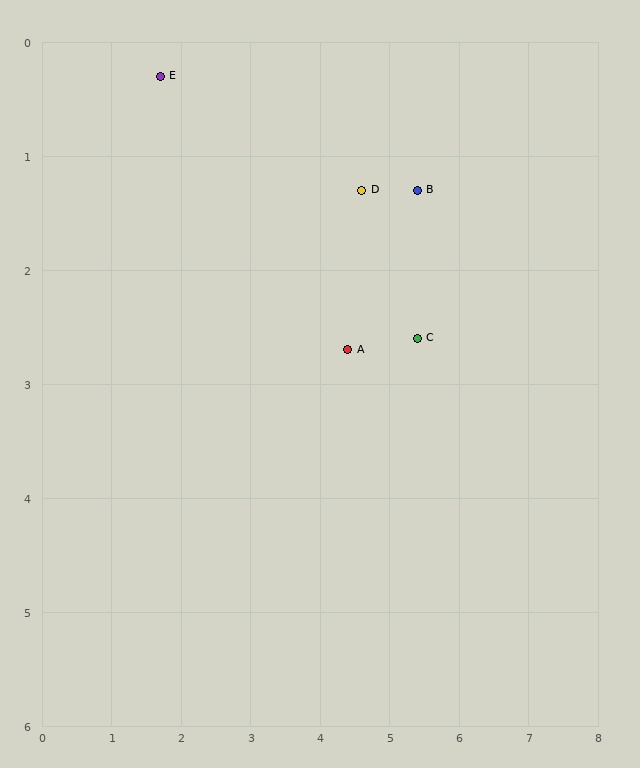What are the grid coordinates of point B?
Point B is at approximately (5.4, 1.3).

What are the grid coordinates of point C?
Point C is at approximately (5.4, 2.6).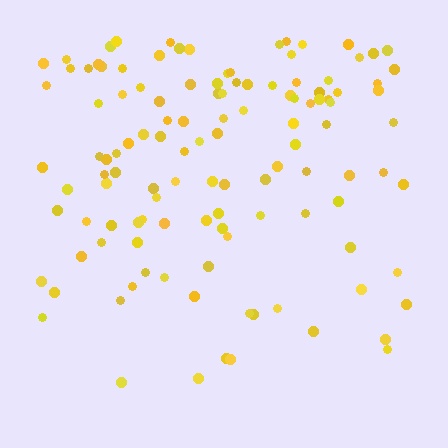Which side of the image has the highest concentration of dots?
The top.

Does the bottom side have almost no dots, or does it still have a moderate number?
Still a moderate number, just noticeably fewer than the top.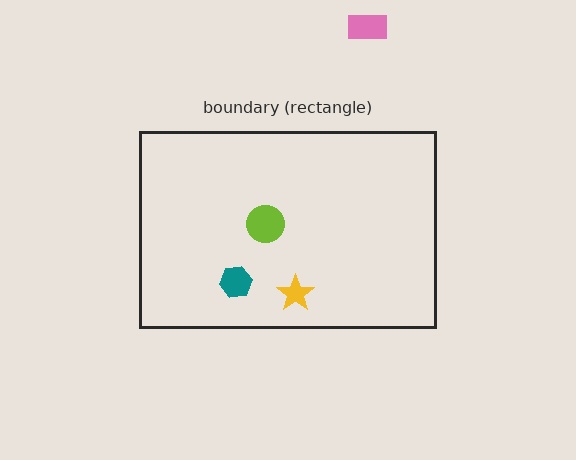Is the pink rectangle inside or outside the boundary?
Outside.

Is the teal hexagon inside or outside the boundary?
Inside.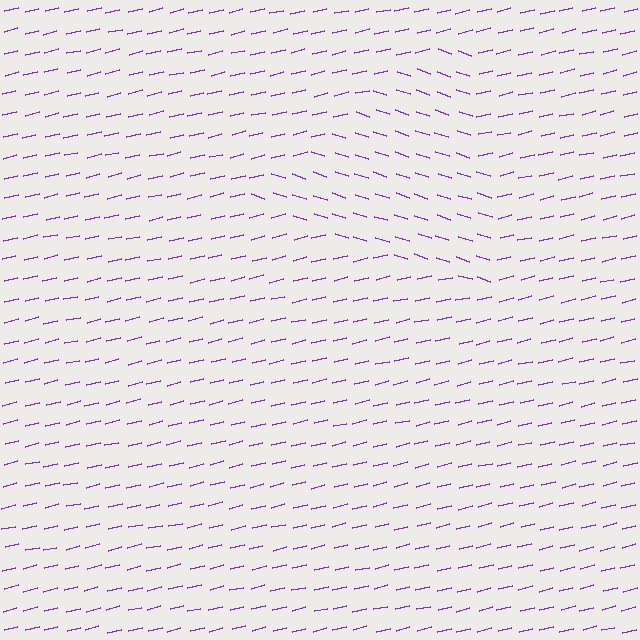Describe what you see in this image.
The image is filled with small purple line segments. A triangle region in the image has lines oriented differently from the surrounding lines, creating a visible texture boundary.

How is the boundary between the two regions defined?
The boundary is defined purely by a change in line orientation (approximately 32 degrees difference). All lines are the same color and thickness.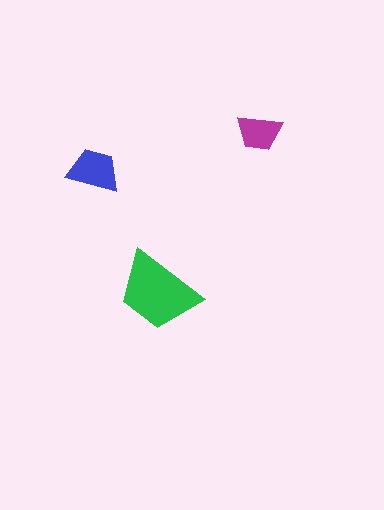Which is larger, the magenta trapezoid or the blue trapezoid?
The blue one.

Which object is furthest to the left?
The blue trapezoid is leftmost.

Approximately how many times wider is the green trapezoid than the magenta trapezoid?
About 2 times wider.